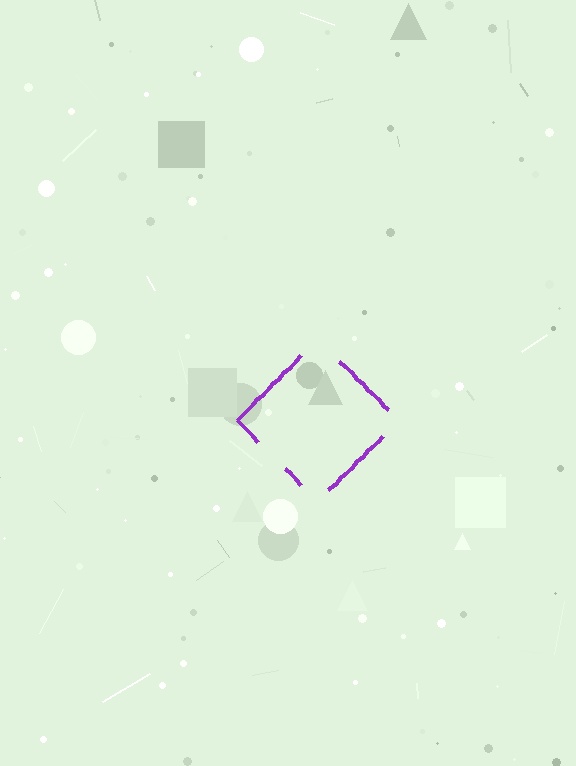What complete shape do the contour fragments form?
The contour fragments form a diamond.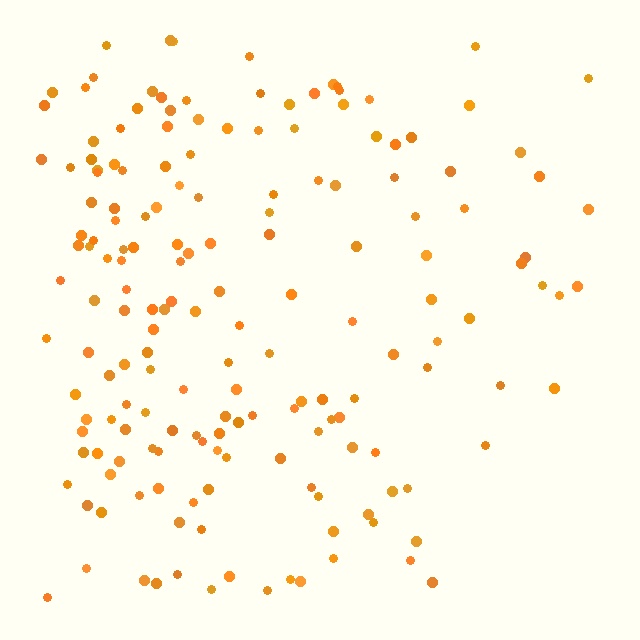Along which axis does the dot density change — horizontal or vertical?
Horizontal.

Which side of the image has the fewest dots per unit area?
The right.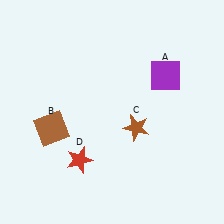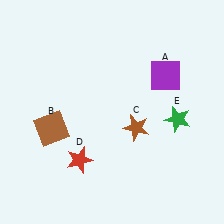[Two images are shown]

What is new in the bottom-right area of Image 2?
A green star (E) was added in the bottom-right area of Image 2.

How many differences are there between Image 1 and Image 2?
There is 1 difference between the two images.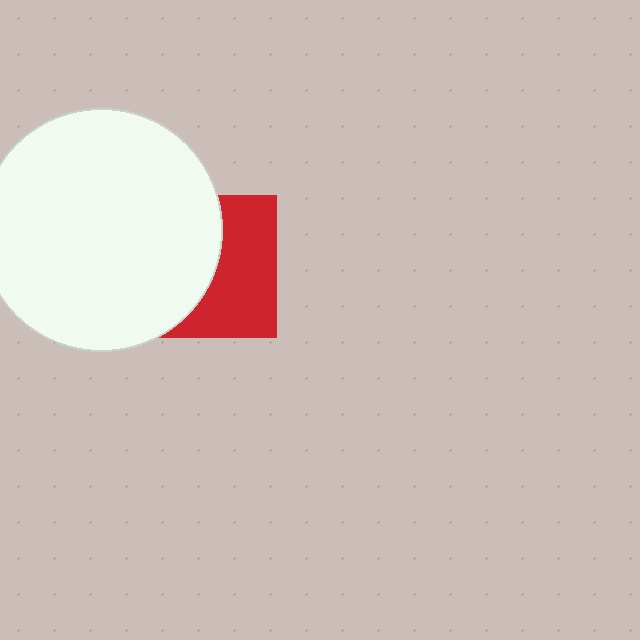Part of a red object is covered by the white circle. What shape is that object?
It is a square.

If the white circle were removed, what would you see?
You would see the complete red square.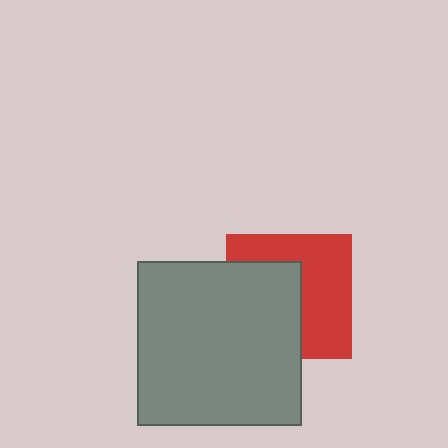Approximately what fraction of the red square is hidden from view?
Roughly 47% of the red square is hidden behind the gray square.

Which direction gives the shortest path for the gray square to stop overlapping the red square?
Moving left gives the shortest separation.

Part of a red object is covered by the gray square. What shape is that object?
It is a square.